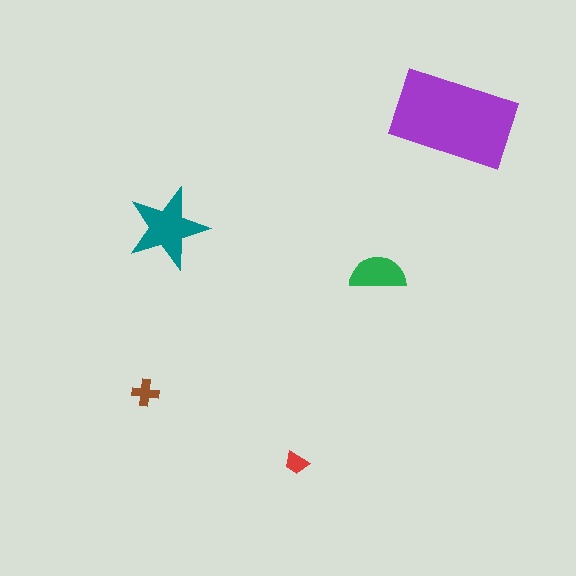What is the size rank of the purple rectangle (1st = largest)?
1st.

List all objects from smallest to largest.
The red trapezoid, the brown cross, the green semicircle, the teal star, the purple rectangle.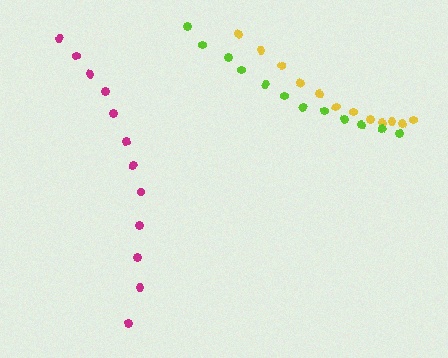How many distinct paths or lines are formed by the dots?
There are 3 distinct paths.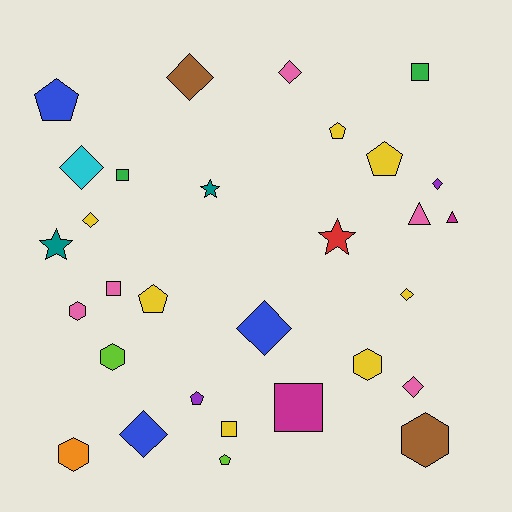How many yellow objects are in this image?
There are 7 yellow objects.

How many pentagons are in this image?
There are 6 pentagons.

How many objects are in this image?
There are 30 objects.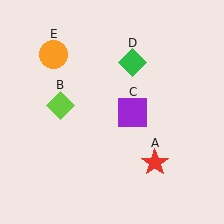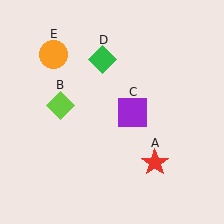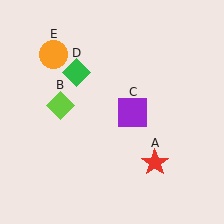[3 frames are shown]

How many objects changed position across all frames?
1 object changed position: green diamond (object D).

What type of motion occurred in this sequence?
The green diamond (object D) rotated counterclockwise around the center of the scene.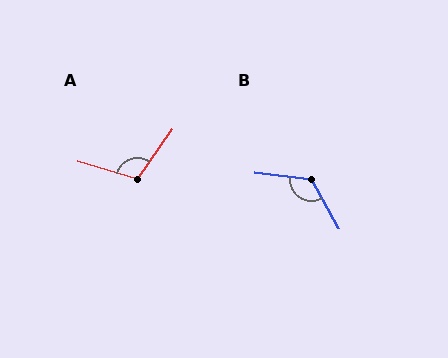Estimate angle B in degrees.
Approximately 125 degrees.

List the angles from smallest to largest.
A (108°), B (125°).